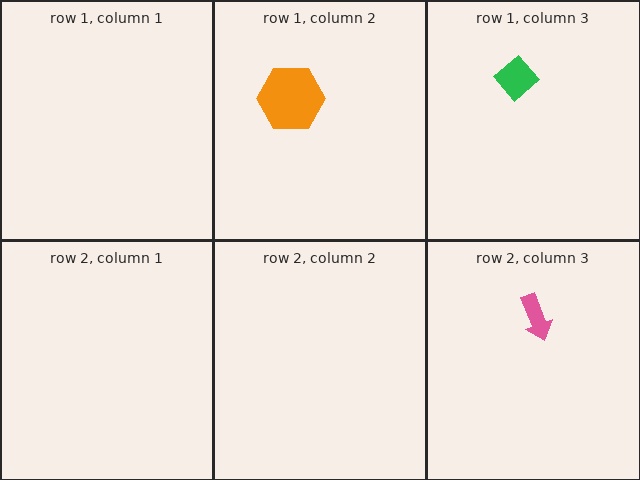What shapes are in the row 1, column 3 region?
The green diamond.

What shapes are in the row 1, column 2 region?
The orange hexagon.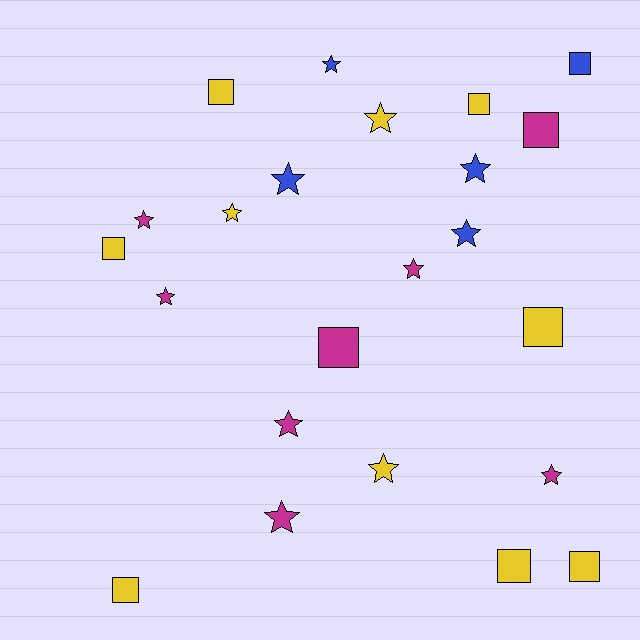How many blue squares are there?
There is 1 blue square.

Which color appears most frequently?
Yellow, with 10 objects.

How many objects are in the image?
There are 23 objects.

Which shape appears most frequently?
Star, with 13 objects.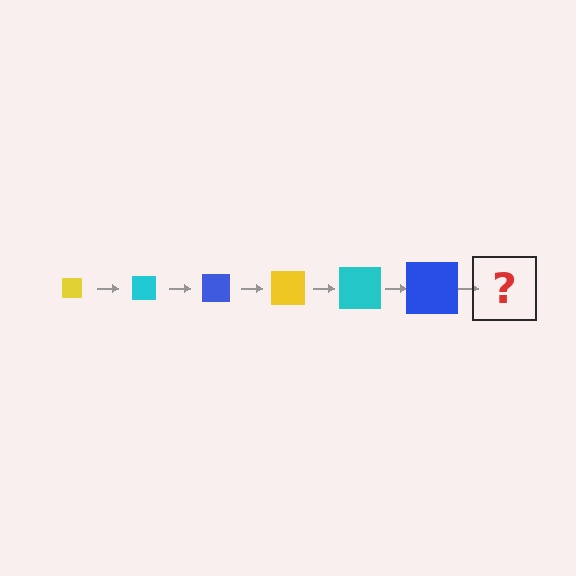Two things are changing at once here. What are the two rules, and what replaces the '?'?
The two rules are that the square grows larger each step and the color cycles through yellow, cyan, and blue. The '?' should be a yellow square, larger than the previous one.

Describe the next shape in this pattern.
It should be a yellow square, larger than the previous one.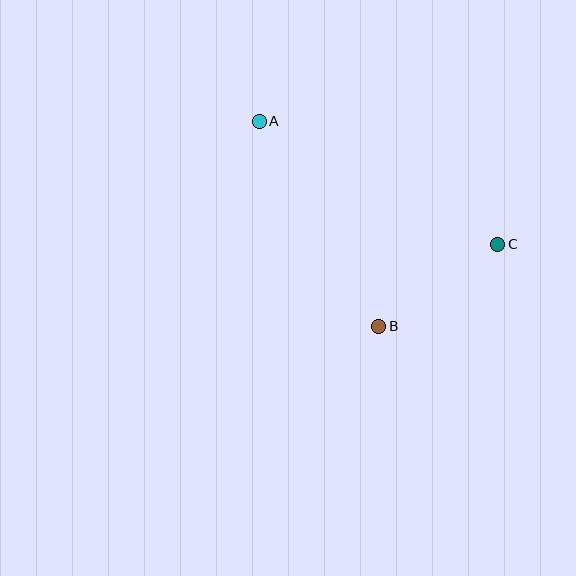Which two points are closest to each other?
Points B and C are closest to each other.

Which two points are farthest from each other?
Points A and C are farthest from each other.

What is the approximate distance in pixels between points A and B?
The distance between A and B is approximately 237 pixels.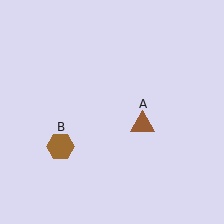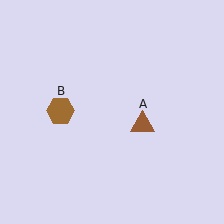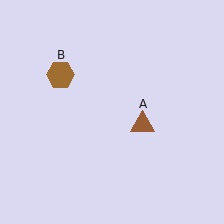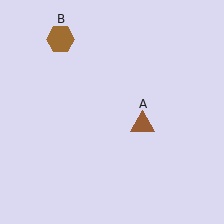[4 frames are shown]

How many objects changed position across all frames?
1 object changed position: brown hexagon (object B).